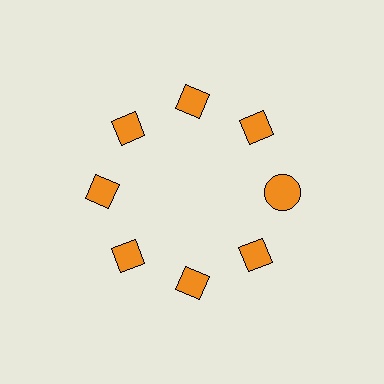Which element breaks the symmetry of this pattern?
The orange circle at roughly the 3 o'clock position breaks the symmetry. All other shapes are orange diamonds.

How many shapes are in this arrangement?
There are 8 shapes arranged in a ring pattern.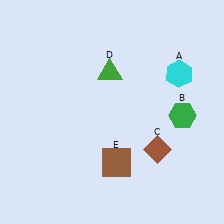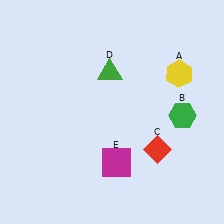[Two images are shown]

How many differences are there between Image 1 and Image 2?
There are 3 differences between the two images.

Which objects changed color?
A changed from cyan to yellow. C changed from brown to red. E changed from brown to magenta.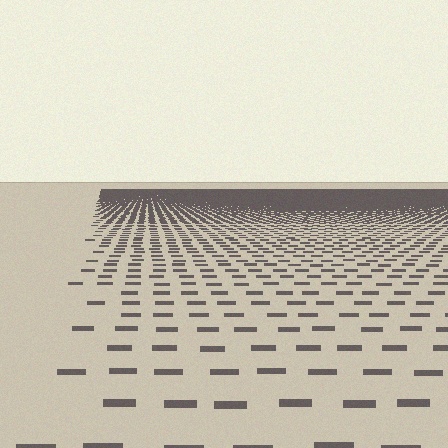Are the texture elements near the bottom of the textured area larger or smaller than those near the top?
Larger. Near the bottom, elements are closer to the viewer and appear at a bigger on-screen size.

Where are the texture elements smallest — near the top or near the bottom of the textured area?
Near the top.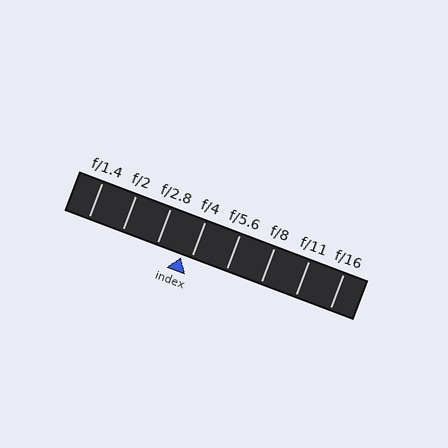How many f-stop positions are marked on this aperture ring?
There are 8 f-stop positions marked.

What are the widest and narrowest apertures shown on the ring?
The widest aperture shown is f/1.4 and the narrowest is f/16.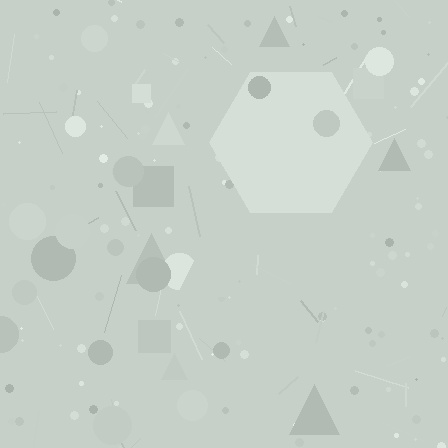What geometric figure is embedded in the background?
A hexagon is embedded in the background.